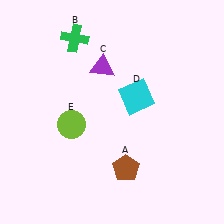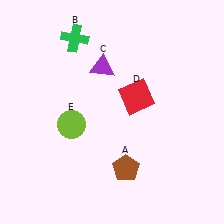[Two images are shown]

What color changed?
The square (D) changed from cyan in Image 1 to red in Image 2.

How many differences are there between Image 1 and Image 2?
There is 1 difference between the two images.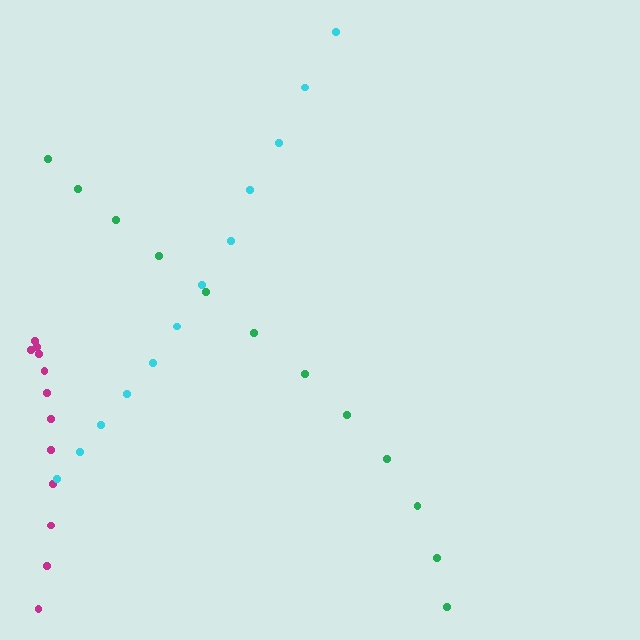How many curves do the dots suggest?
There are 3 distinct paths.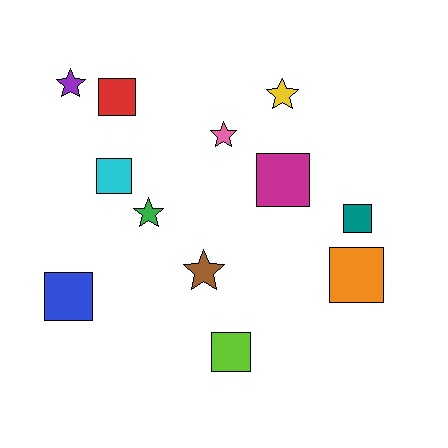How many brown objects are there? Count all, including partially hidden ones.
There is 1 brown object.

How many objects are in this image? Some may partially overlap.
There are 12 objects.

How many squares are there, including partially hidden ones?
There are 7 squares.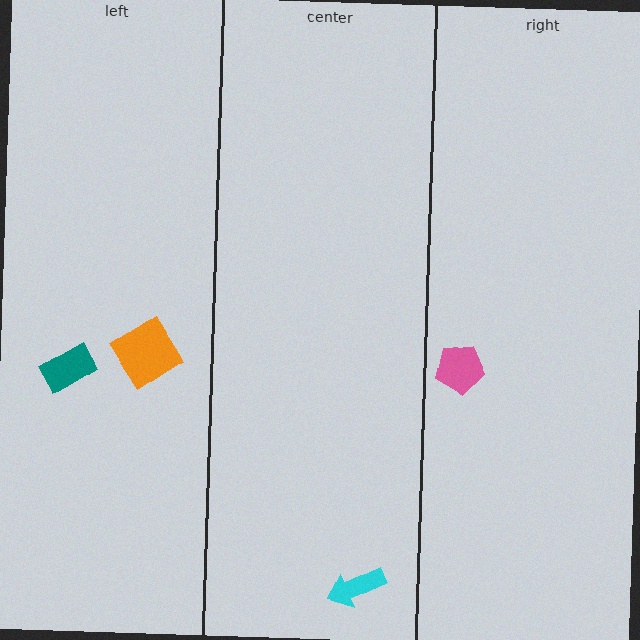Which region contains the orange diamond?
The left region.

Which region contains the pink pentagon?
The right region.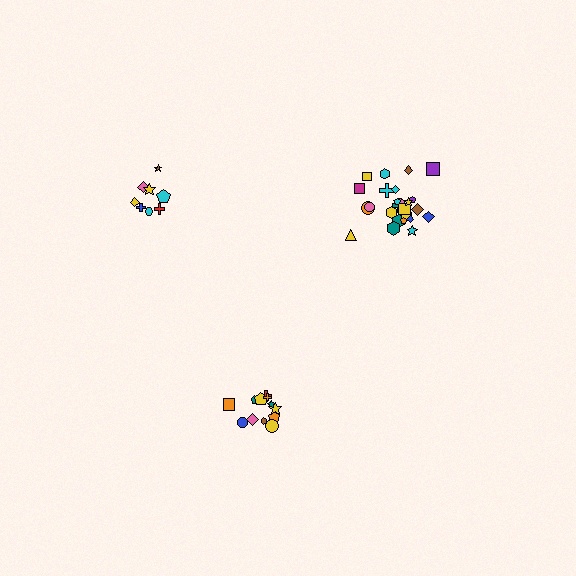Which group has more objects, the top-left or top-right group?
The top-right group.